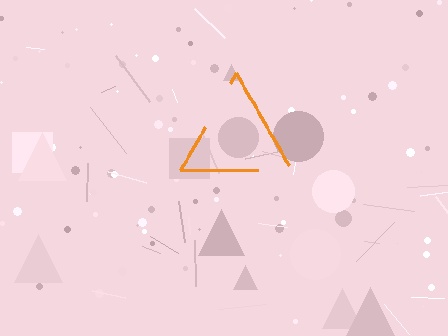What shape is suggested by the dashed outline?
The dashed outline suggests a triangle.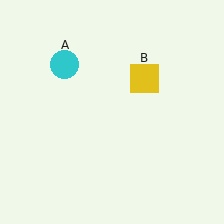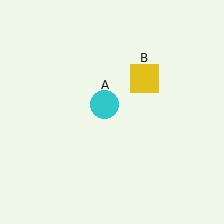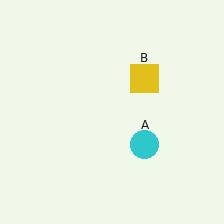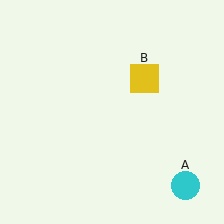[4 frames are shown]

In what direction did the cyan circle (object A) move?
The cyan circle (object A) moved down and to the right.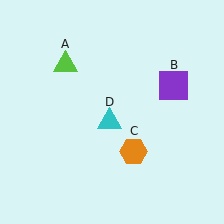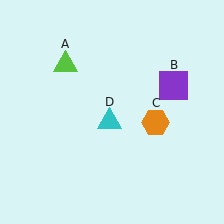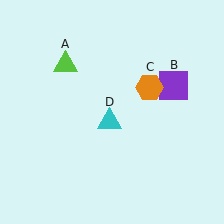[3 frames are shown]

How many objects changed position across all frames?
1 object changed position: orange hexagon (object C).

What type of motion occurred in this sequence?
The orange hexagon (object C) rotated counterclockwise around the center of the scene.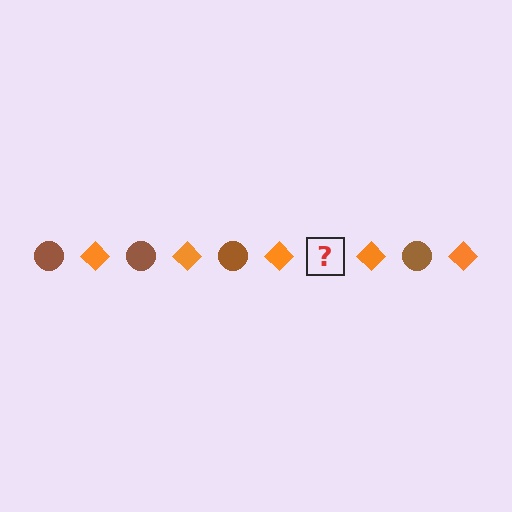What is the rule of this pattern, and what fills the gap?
The rule is that the pattern alternates between brown circle and orange diamond. The gap should be filled with a brown circle.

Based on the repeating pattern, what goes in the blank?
The blank should be a brown circle.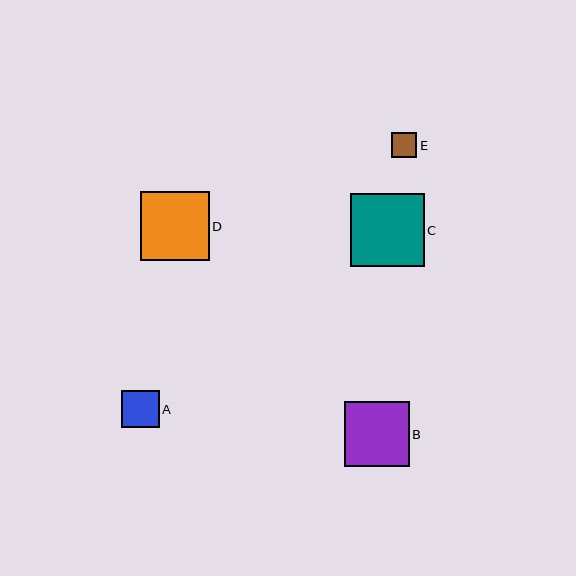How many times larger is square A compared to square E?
Square A is approximately 1.5 times the size of square E.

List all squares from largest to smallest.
From largest to smallest: C, D, B, A, E.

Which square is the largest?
Square C is the largest with a size of approximately 73 pixels.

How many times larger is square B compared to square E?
Square B is approximately 2.6 times the size of square E.